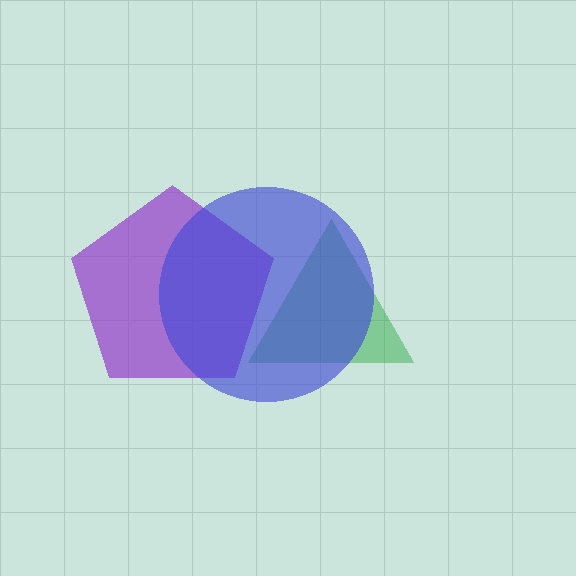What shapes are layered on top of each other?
The layered shapes are: a green triangle, a purple pentagon, a blue circle.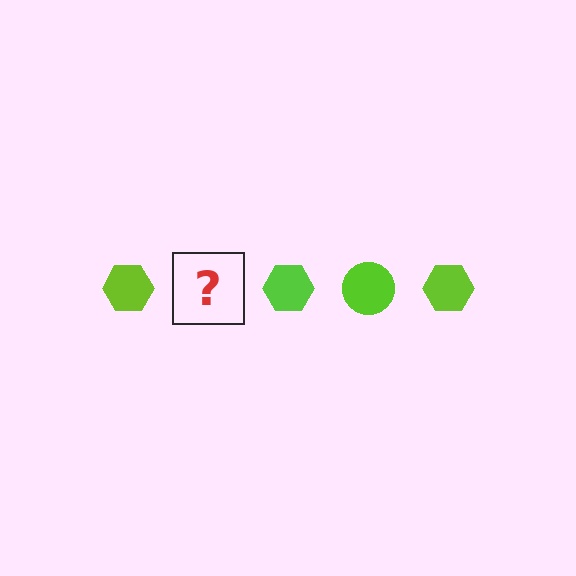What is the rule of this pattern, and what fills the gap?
The rule is that the pattern cycles through hexagon, circle shapes in lime. The gap should be filled with a lime circle.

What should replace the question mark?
The question mark should be replaced with a lime circle.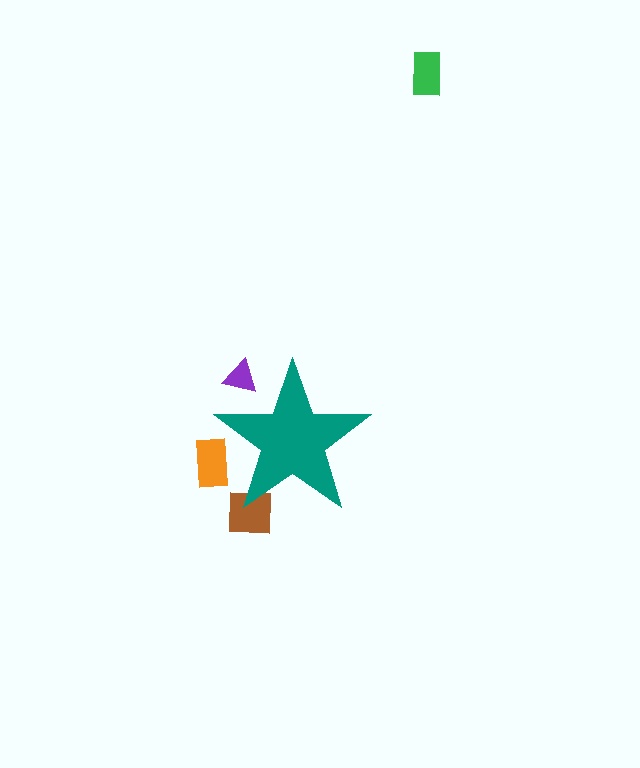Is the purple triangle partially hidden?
Yes, the purple triangle is partially hidden behind the teal star.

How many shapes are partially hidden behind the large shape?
3 shapes are partially hidden.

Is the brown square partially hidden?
Yes, the brown square is partially hidden behind the teal star.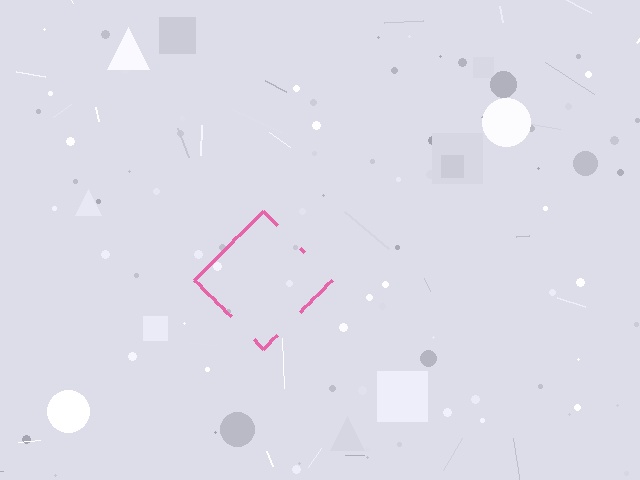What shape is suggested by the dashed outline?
The dashed outline suggests a diamond.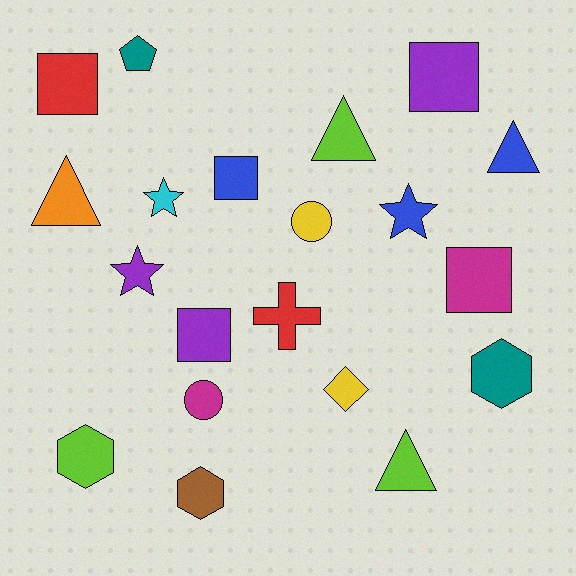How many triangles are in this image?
There are 4 triangles.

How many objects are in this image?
There are 20 objects.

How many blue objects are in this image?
There are 3 blue objects.